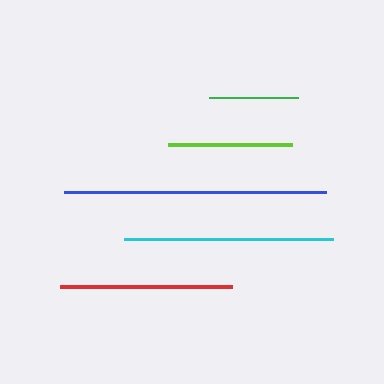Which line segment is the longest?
The blue line is the longest at approximately 262 pixels.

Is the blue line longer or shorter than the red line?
The blue line is longer than the red line.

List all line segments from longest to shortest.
From longest to shortest: blue, cyan, red, lime, green.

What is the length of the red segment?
The red segment is approximately 172 pixels long.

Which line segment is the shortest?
The green line is the shortest at approximately 89 pixels.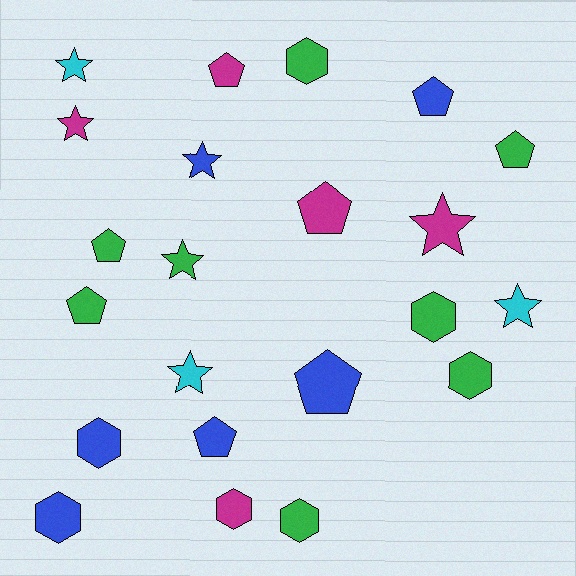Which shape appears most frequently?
Pentagon, with 8 objects.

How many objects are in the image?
There are 22 objects.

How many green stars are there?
There is 1 green star.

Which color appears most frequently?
Green, with 8 objects.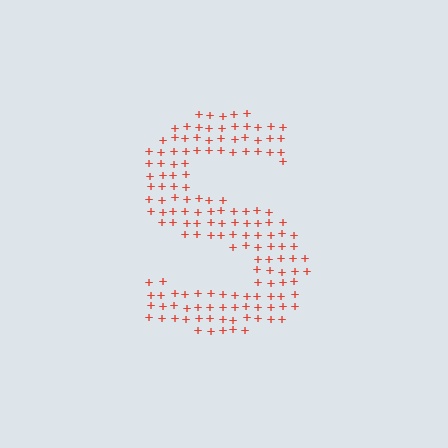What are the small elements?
The small elements are plus signs.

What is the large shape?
The large shape is the letter S.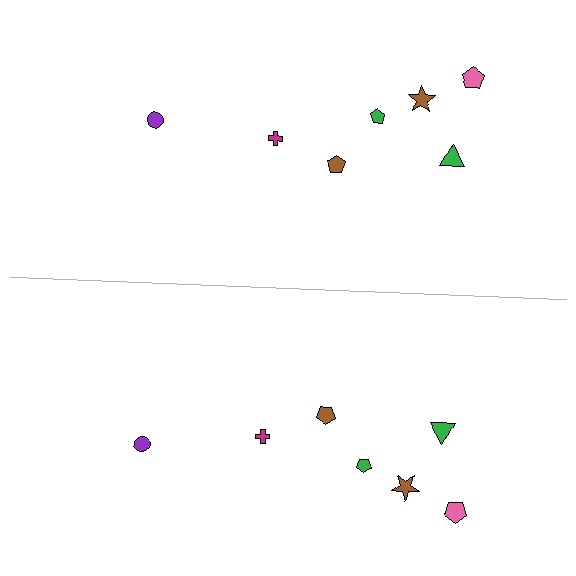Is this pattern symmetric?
Yes, this pattern has bilateral (reflection) symmetry.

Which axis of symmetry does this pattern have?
The pattern has a horizontal axis of symmetry running through the center of the image.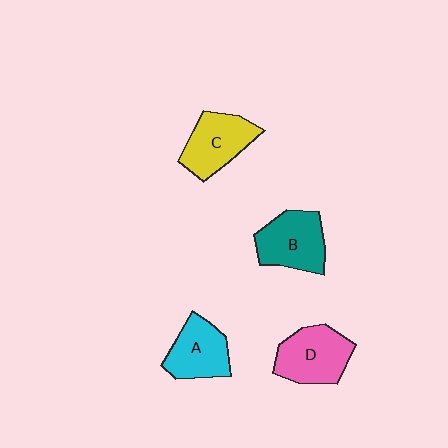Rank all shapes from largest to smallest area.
From largest to smallest: D (pink), B (teal), C (yellow), A (cyan).